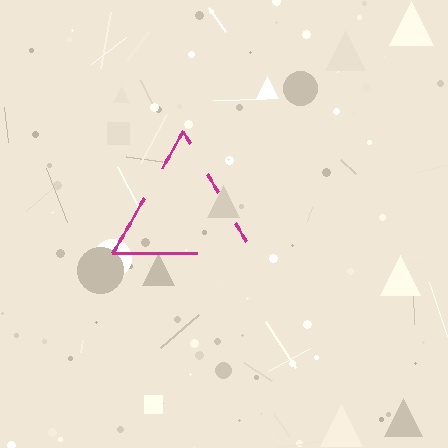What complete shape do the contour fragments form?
The contour fragments form a triangle.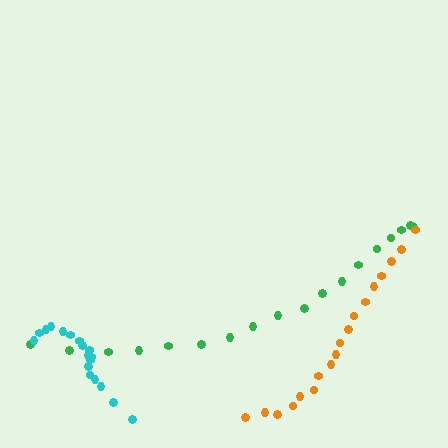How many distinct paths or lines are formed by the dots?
There are 3 distinct paths.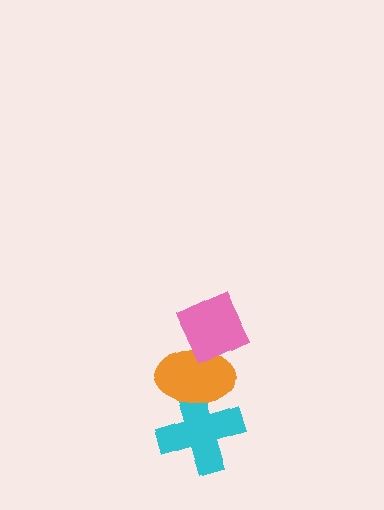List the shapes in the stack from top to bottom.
From top to bottom: the pink diamond, the orange ellipse, the cyan cross.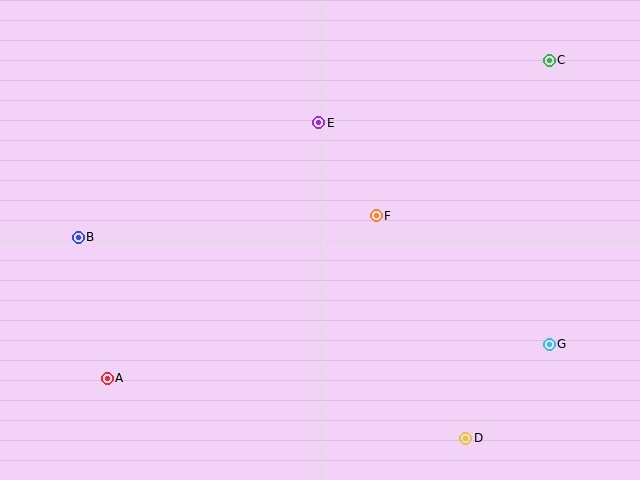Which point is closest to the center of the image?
Point F at (376, 216) is closest to the center.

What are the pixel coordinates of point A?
Point A is at (107, 378).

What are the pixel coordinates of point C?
Point C is at (549, 60).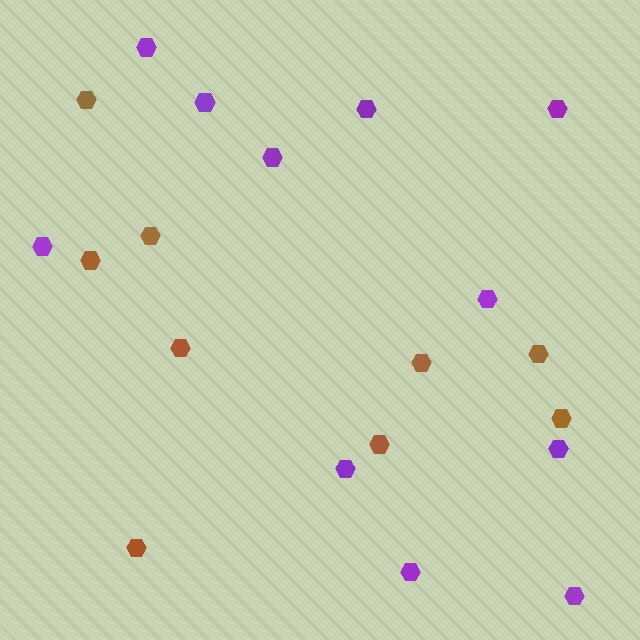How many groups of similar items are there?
There are 2 groups: one group of brown hexagons (9) and one group of purple hexagons (11).